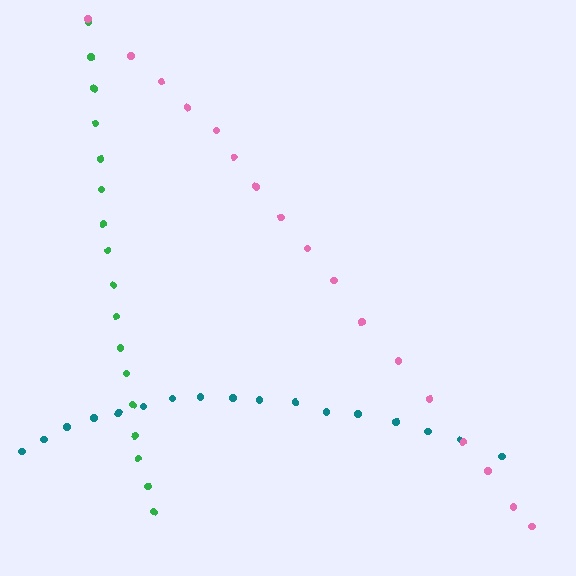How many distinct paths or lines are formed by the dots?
There are 3 distinct paths.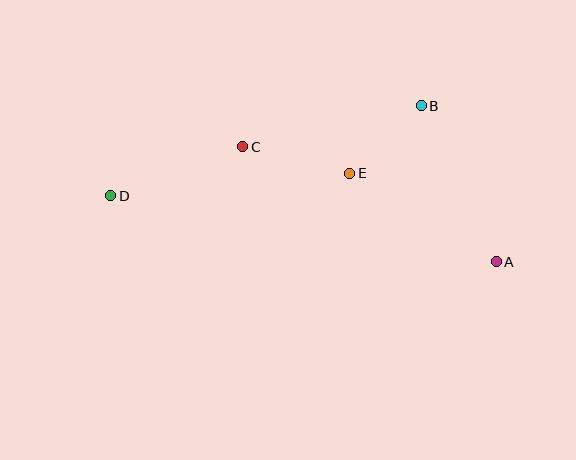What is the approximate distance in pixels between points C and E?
The distance between C and E is approximately 111 pixels.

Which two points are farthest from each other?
Points A and D are farthest from each other.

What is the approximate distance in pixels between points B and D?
The distance between B and D is approximately 323 pixels.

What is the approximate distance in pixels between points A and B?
The distance between A and B is approximately 173 pixels.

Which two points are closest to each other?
Points B and E are closest to each other.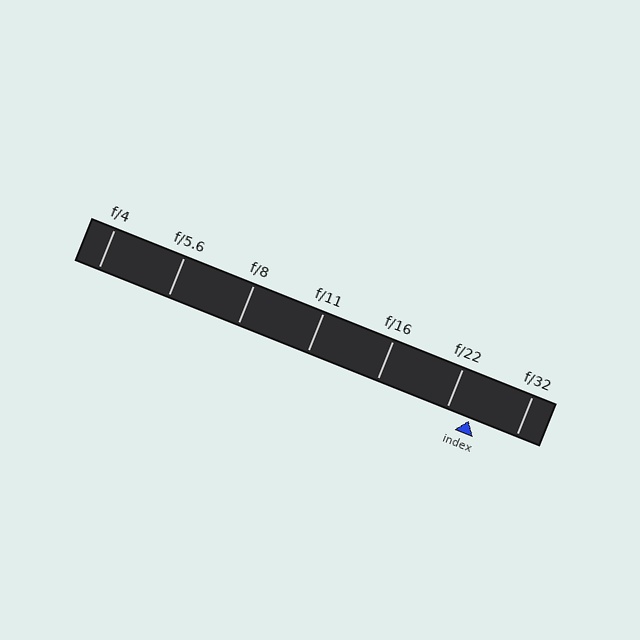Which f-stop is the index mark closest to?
The index mark is closest to f/22.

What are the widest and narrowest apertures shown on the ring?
The widest aperture shown is f/4 and the narrowest is f/32.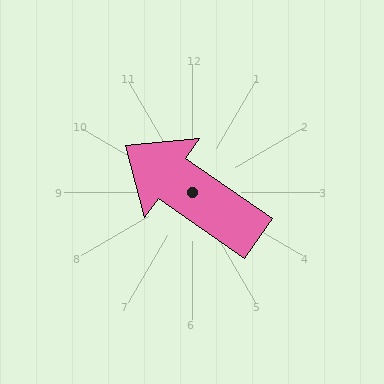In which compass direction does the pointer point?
Northwest.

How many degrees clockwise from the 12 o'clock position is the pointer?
Approximately 305 degrees.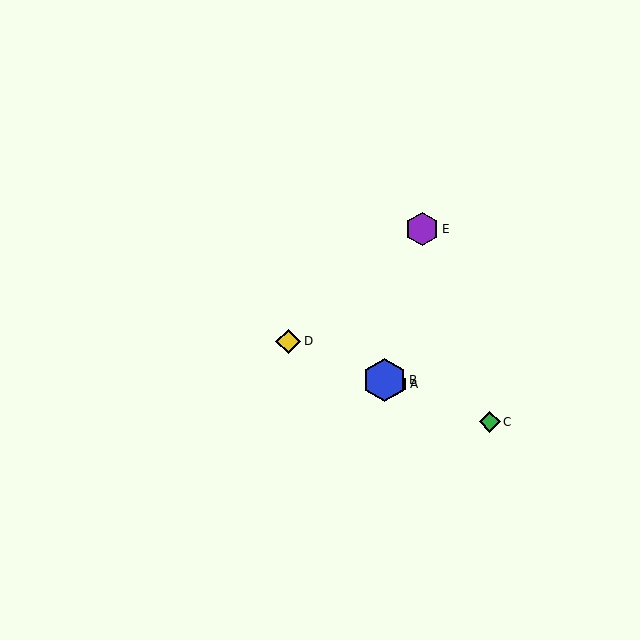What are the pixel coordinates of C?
Object C is at (490, 422).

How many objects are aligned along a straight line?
4 objects (A, B, C, D) are aligned along a straight line.